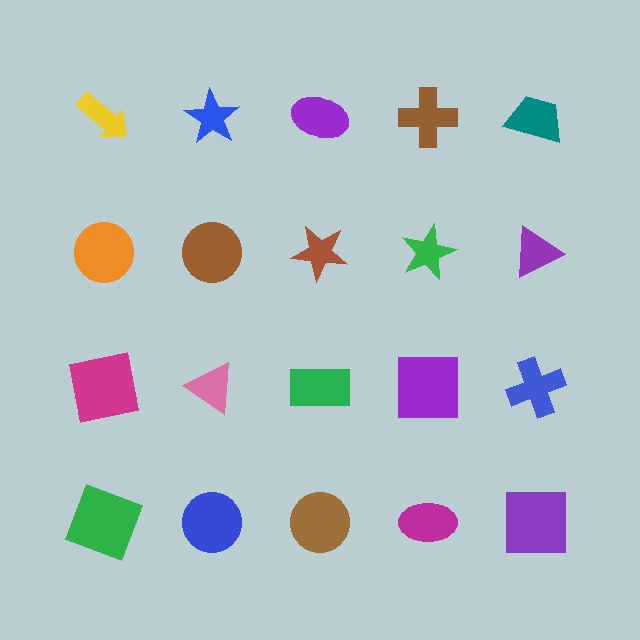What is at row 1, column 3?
A purple ellipse.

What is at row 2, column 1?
An orange circle.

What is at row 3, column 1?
A magenta square.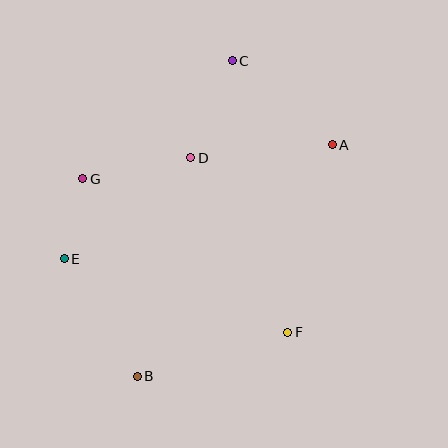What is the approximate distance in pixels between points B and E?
The distance between B and E is approximately 139 pixels.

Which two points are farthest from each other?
Points B and C are farthest from each other.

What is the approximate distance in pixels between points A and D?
The distance between A and D is approximately 142 pixels.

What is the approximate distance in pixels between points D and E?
The distance between D and E is approximately 162 pixels.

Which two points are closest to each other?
Points E and G are closest to each other.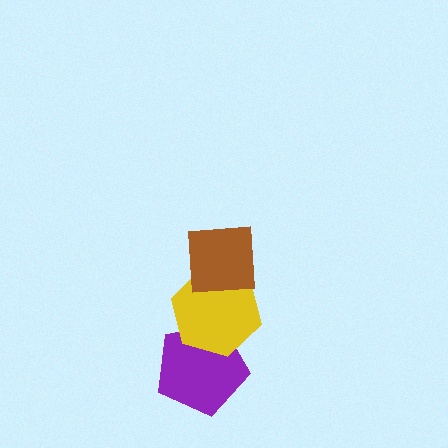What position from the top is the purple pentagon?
The purple pentagon is 3rd from the top.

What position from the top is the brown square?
The brown square is 1st from the top.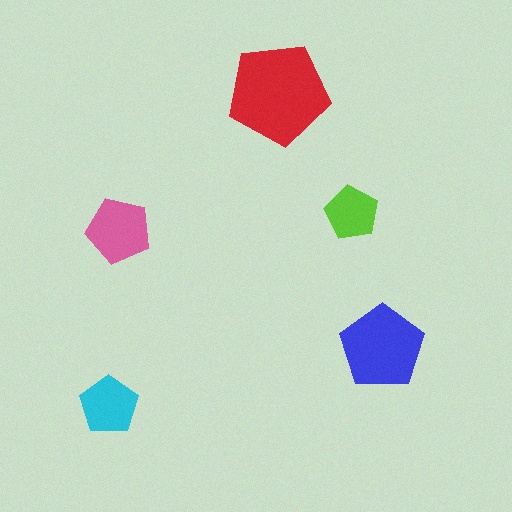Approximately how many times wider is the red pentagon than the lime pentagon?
About 2 times wider.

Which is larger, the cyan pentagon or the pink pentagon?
The pink one.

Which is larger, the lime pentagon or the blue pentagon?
The blue one.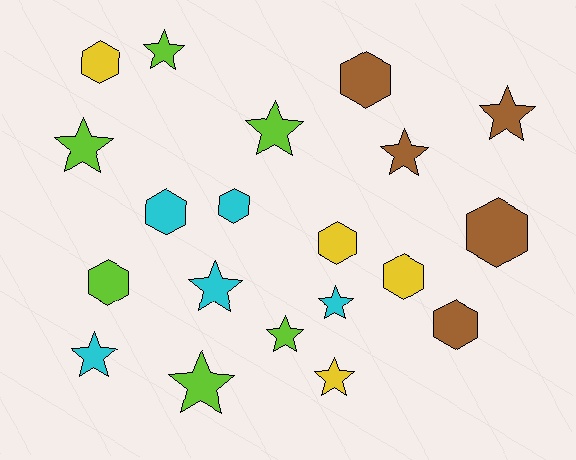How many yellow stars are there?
There is 1 yellow star.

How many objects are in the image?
There are 20 objects.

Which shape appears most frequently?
Star, with 11 objects.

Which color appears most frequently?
Lime, with 6 objects.